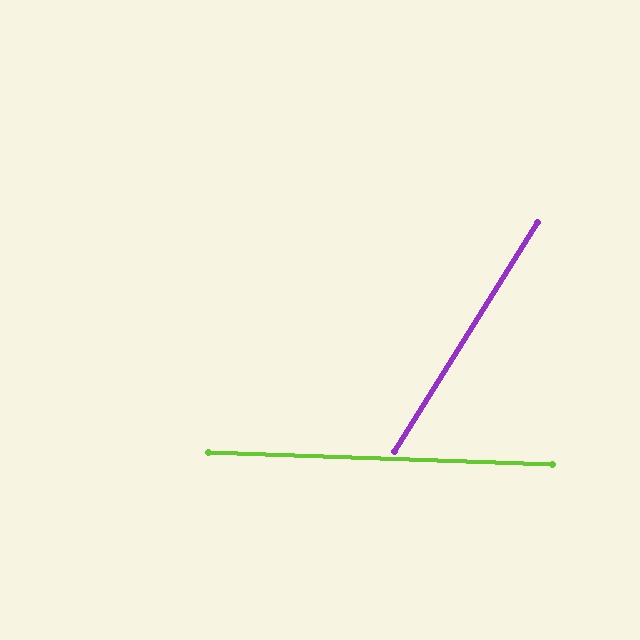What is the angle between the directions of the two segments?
Approximately 60 degrees.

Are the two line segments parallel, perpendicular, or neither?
Neither parallel nor perpendicular — they differ by about 60°.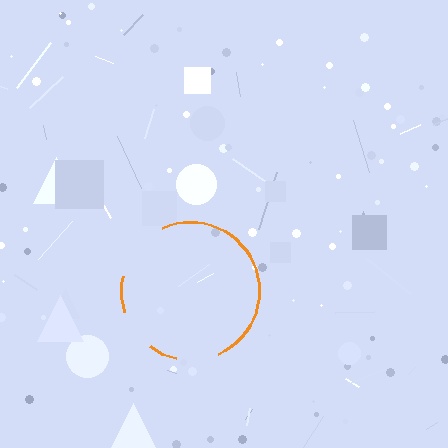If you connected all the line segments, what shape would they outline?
They would outline a circle.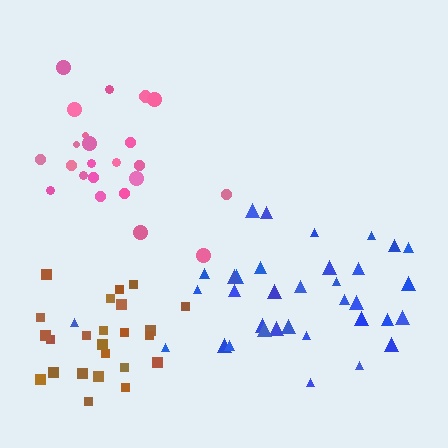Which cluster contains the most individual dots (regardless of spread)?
Blue (35).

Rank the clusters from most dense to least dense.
brown, pink, blue.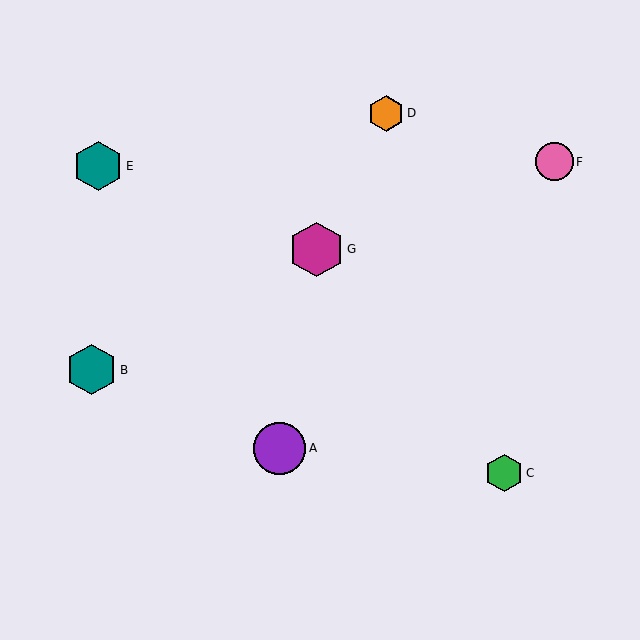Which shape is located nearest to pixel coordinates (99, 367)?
The teal hexagon (labeled B) at (91, 370) is nearest to that location.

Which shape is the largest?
The magenta hexagon (labeled G) is the largest.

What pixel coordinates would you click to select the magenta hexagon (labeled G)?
Click at (316, 249) to select the magenta hexagon G.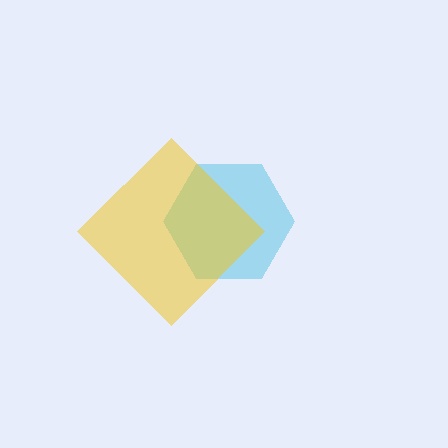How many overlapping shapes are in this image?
There are 2 overlapping shapes in the image.